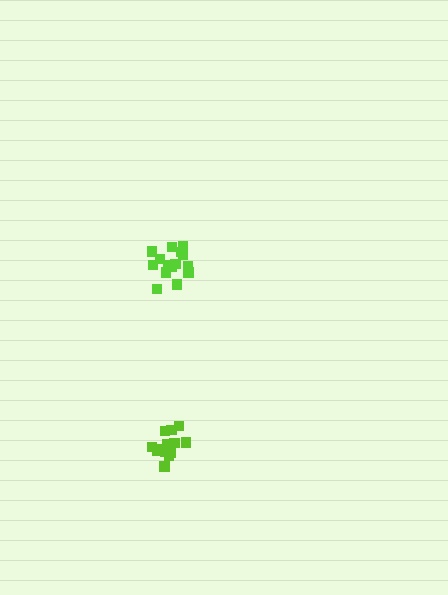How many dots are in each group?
Group 1: 15 dots, Group 2: 14 dots (29 total).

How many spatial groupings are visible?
There are 2 spatial groupings.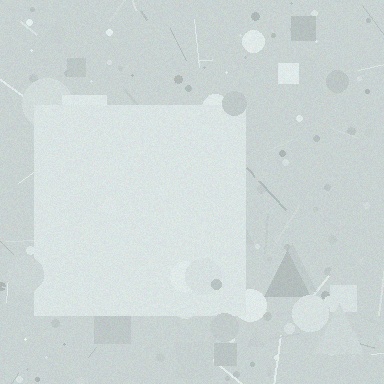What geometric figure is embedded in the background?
A square is embedded in the background.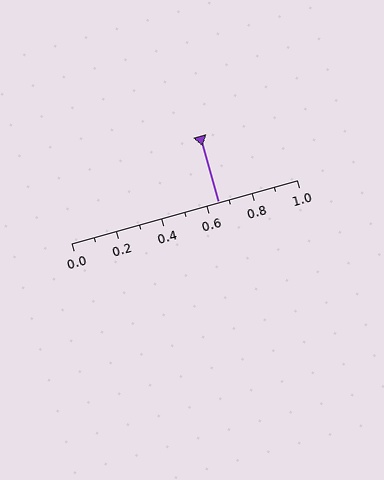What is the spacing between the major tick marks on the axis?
The major ticks are spaced 0.2 apart.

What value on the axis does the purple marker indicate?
The marker indicates approximately 0.65.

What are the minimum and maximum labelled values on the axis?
The axis runs from 0.0 to 1.0.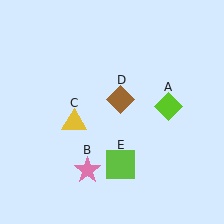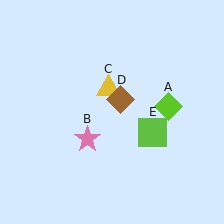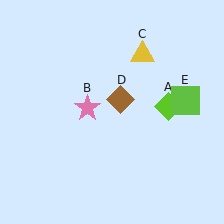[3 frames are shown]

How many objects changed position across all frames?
3 objects changed position: pink star (object B), yellow triangle (object C), lime square (object E).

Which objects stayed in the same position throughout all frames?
Lime diamond (object A) and brown diamond (object D) remained stationary.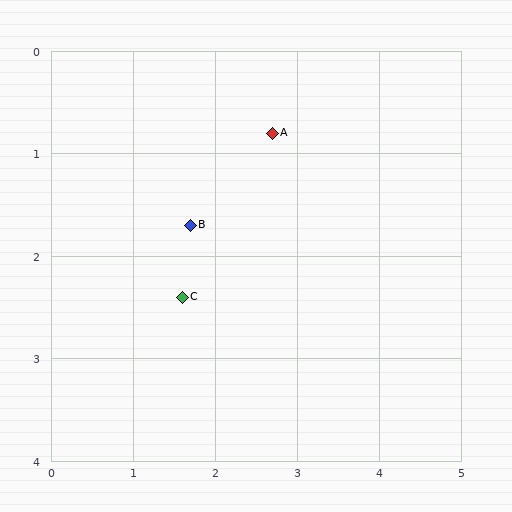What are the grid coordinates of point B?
Point B is at approximately (1.7, 1.7).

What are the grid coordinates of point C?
Point C is at approximately (1.6, 2.4).